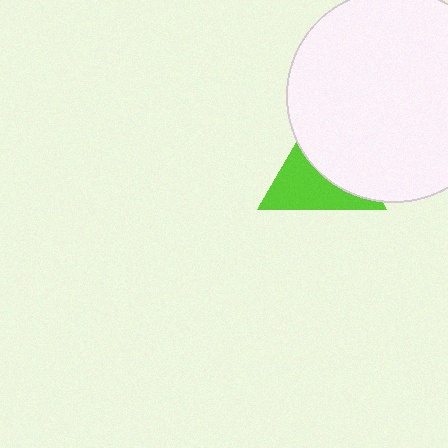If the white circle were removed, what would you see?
You would see the complete lime triangle.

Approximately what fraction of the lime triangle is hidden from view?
Roughly 51% of the lime triangle is hidden behind the white circle.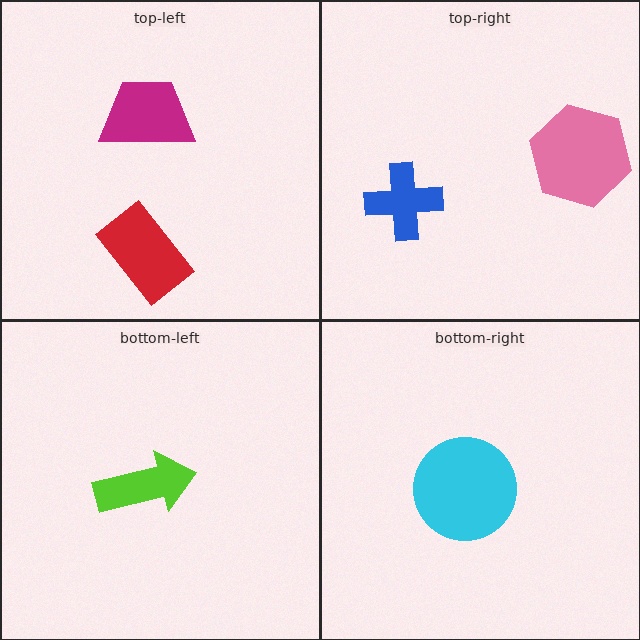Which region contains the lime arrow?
The bottom-left region.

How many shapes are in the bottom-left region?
1.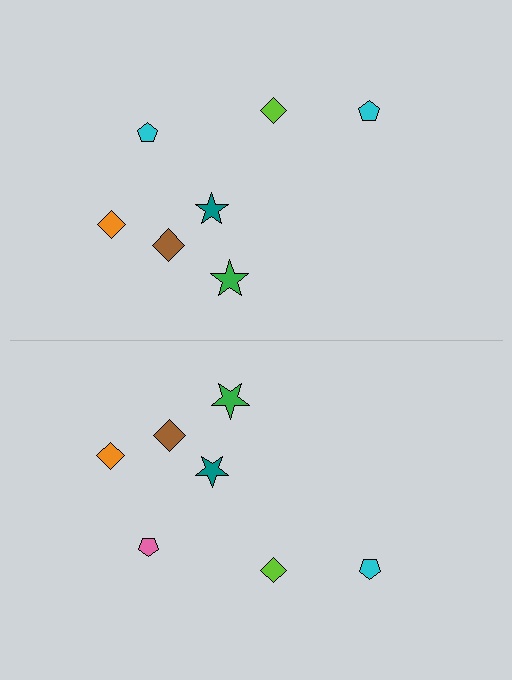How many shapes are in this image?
There are 14 shapes in this image.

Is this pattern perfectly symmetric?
No, the pattern is not perfectly symmetric. The pink pentagon on the bottom side breaks the symmetry — its mirror counterpart is cyan.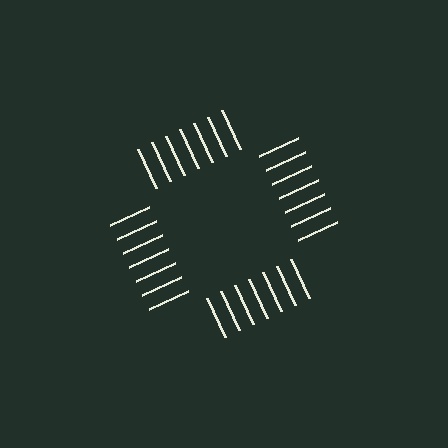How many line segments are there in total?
28 — 7 along each of the 4 edges.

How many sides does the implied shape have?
4 sides — the line-ends trace a square.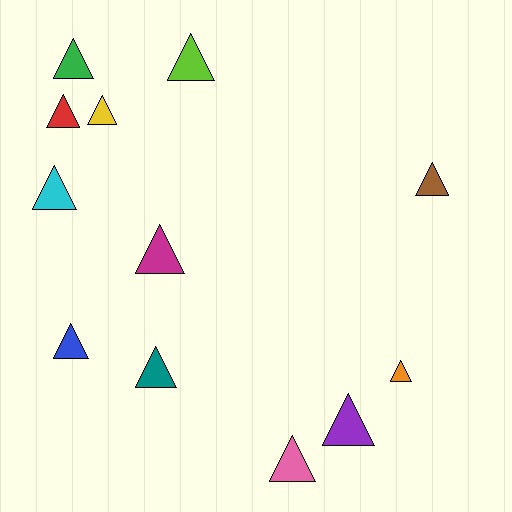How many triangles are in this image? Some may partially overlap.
There are 12 triangles.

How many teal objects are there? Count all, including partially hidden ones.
There is 1 teal object.